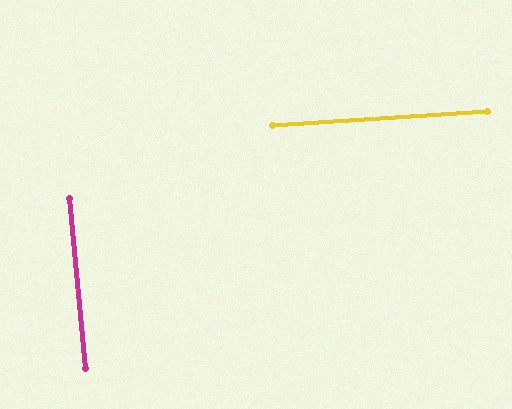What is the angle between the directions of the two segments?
Approximately 89 degrees.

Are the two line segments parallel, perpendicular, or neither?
Perpendicular — they meet at approximately 89°.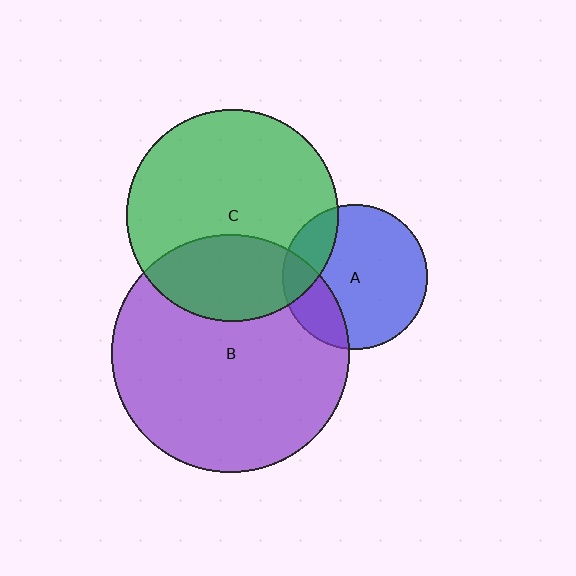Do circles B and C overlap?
Yes.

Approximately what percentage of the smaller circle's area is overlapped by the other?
Approximately 30%.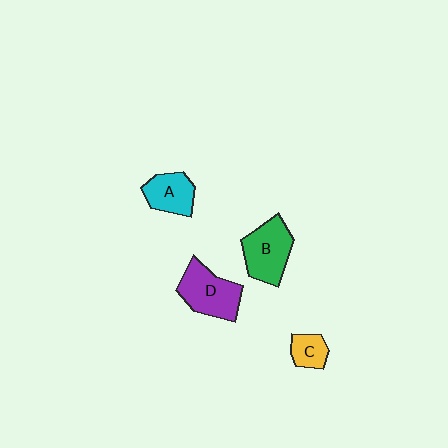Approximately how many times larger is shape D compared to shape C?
Approximately 2.2 times.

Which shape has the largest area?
Shape D (purple).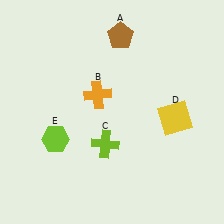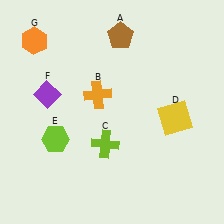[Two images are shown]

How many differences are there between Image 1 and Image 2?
There are 2 differences between the two images.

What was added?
A purple diamond (F), an orange hexagon (G) were added in Image 2.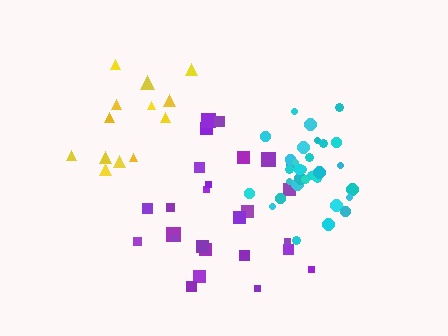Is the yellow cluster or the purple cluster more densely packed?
Purple.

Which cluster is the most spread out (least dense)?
Yellow.